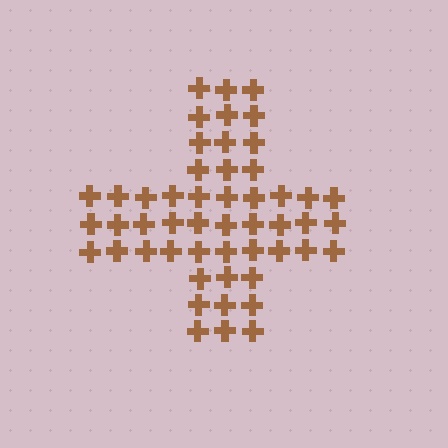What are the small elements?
The small elements are crosses.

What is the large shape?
The large shape is a cross.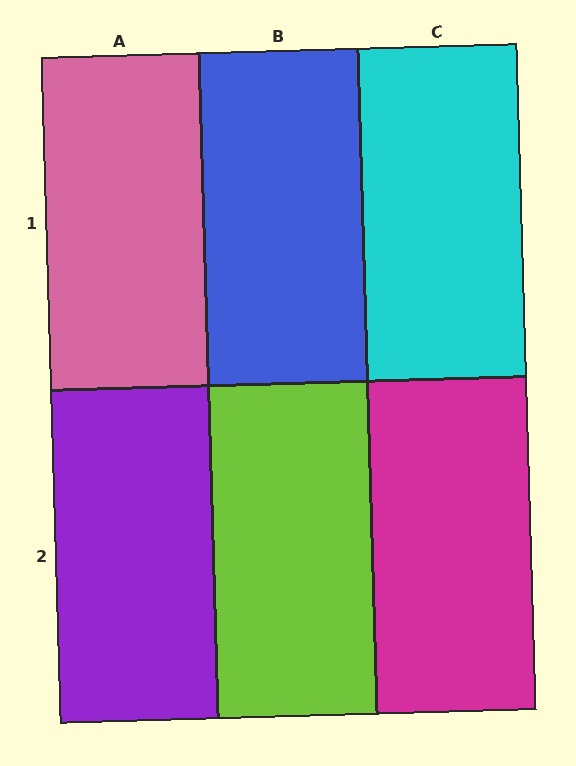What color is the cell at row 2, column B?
Lime.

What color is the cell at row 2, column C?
Magenta.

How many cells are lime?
1 cell is lime.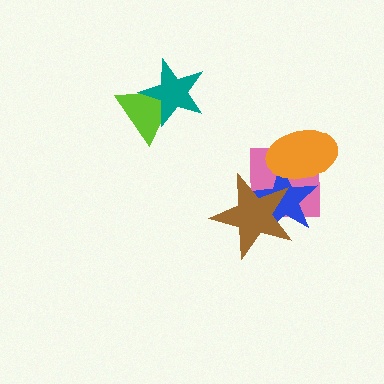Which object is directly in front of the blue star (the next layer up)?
The orange ellipse is directly in front of the blue star.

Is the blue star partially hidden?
Yes, it is partially covered by another shape.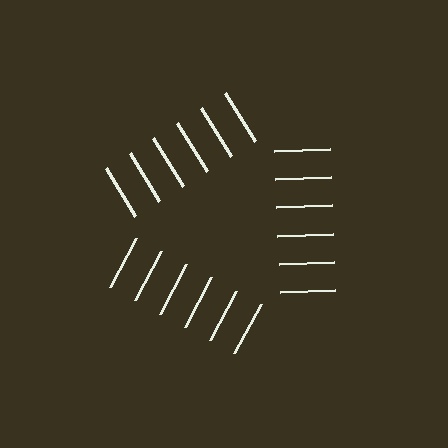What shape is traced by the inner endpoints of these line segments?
An illusory triangle — the line segments terminate on its edges but no continuous stroke is drawn.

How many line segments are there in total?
18 — 6 along each of the 3 edges.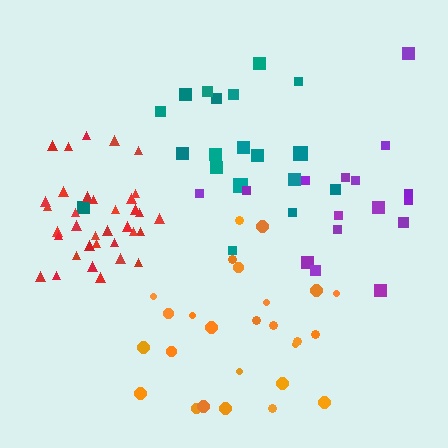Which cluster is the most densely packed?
Red.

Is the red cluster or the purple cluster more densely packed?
Red.